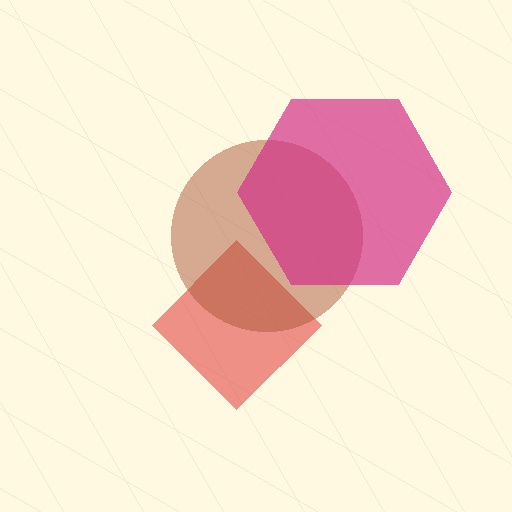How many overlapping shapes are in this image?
There are 3 overlapping shapes in the image.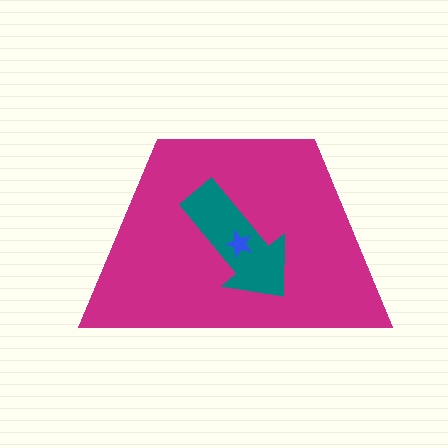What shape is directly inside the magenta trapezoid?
The teal arrow.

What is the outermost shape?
The magenta trapezoid.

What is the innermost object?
The blue star.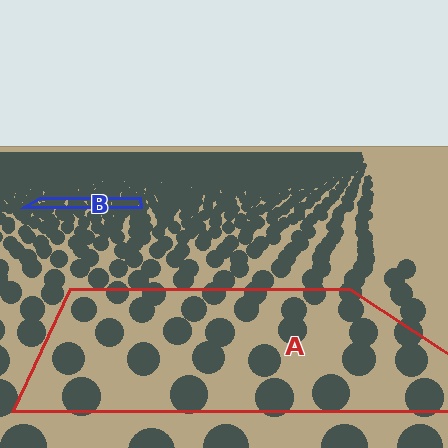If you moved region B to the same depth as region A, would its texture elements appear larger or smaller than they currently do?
They would appear larger. At a closer depth, the same texture elements are projected at a bigger on-screen size.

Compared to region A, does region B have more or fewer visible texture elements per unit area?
Region B has more texture elements per unit area — they are packed more densely because it is farther away.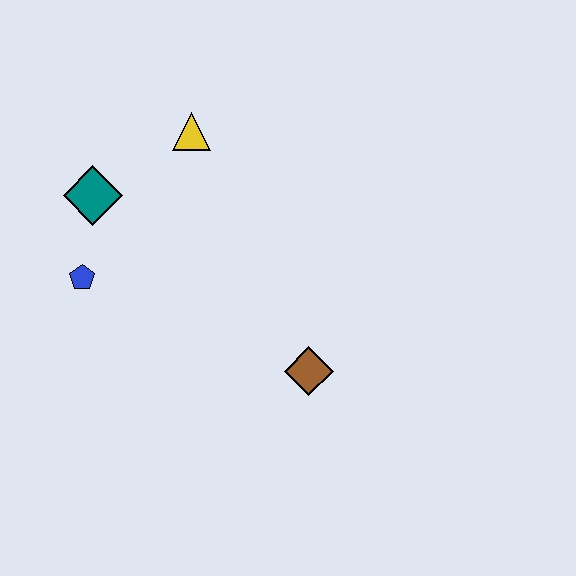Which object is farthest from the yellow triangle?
The brown diamond is farthest from the yellow triangle.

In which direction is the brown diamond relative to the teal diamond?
The brown diamond is to the right of the teal diamond.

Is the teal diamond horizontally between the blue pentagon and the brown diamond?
Yes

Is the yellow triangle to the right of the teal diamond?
Yes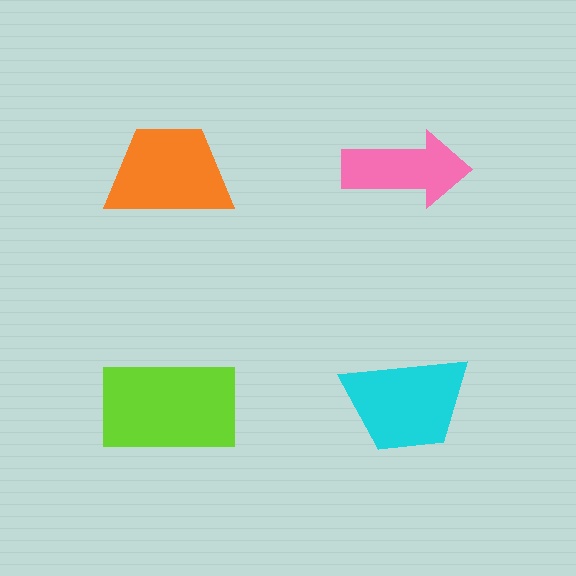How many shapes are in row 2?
2 shapes.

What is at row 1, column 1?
An orange trapezoid.